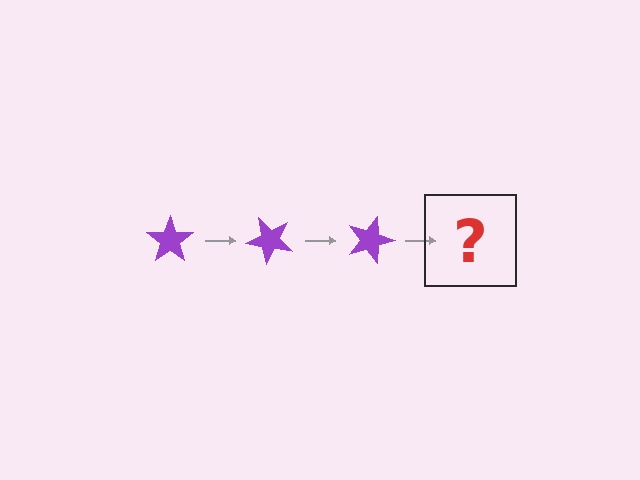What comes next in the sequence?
The next element should be a purple star rotated 135 degrees.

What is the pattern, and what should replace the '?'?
The pattern is that the star rotates 45 degrees each step. The '?' should be a purple star rotated 135 degrees.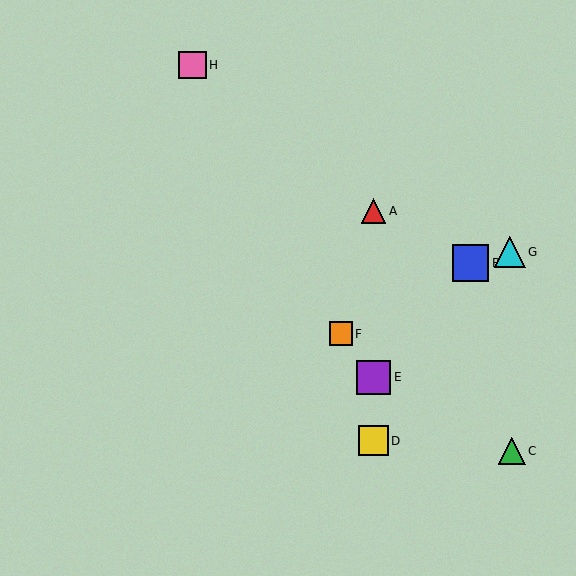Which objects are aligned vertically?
Objects A, D, E are aligned vertically.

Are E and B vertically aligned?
No, E is at x≈374 and B is at x≈471.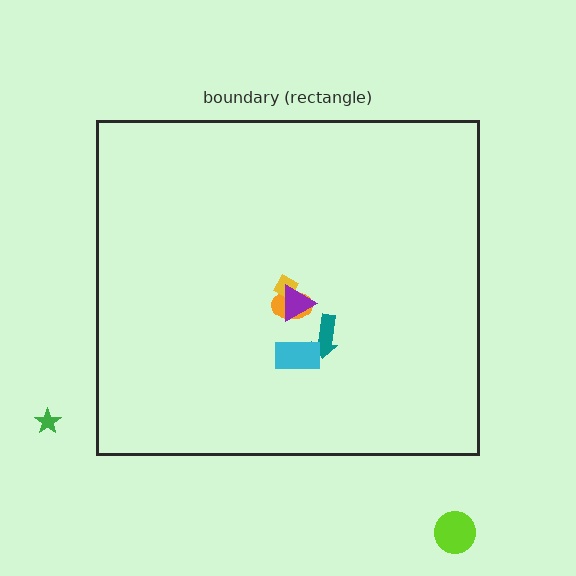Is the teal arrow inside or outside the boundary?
Inside.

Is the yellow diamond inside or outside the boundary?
Inside.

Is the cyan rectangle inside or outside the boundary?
Inside.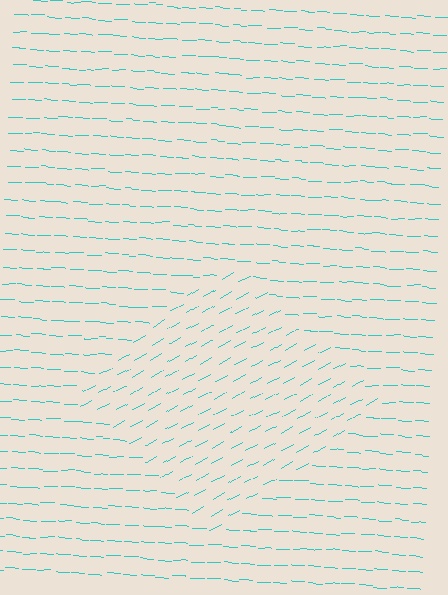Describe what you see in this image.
The image is filled with small cyan line segments. A diamond region in the image has lines oriented differently from the surrounding lines, creating a visible texture boundary.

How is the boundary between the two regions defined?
The boundary is defined purely by a change in line orientation (approximately 31 degrees difference). All lines are the same color and thickness.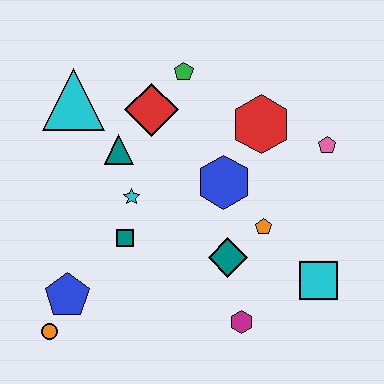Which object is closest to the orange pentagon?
The teal diamond is closest to the orange pentagon.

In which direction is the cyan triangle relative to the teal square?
The cyan triangle is above the teal square.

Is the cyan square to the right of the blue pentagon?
Yes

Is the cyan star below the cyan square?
No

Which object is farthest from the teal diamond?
The cyan triangle is farthest from the teal diamond.